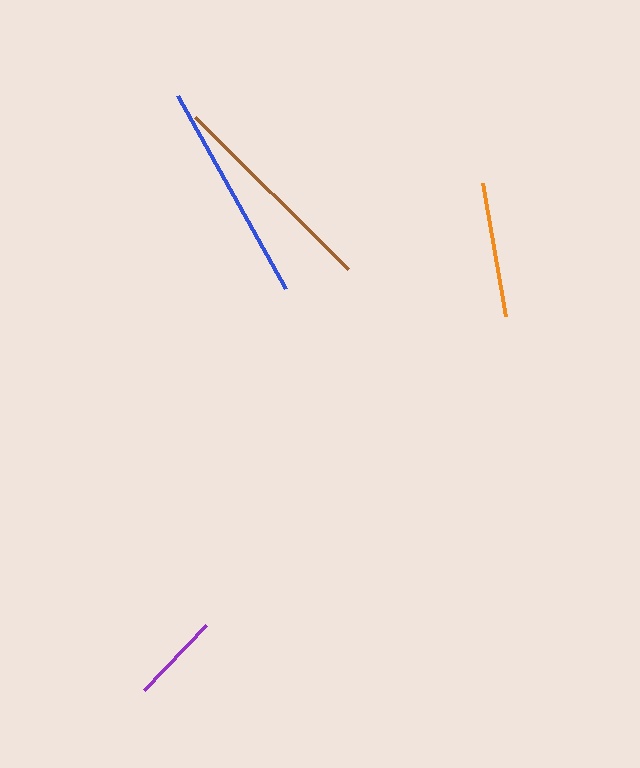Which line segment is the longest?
The blue line is the longest at approximately 221 pixels.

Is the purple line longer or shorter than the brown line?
The brown line is longer than the purple line.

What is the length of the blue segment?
The blue segment is approximately 221 pixels long.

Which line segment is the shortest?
The purple line is the shortest at approximately 90 pixels.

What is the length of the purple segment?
The purple segment is approximately 90 pixels long.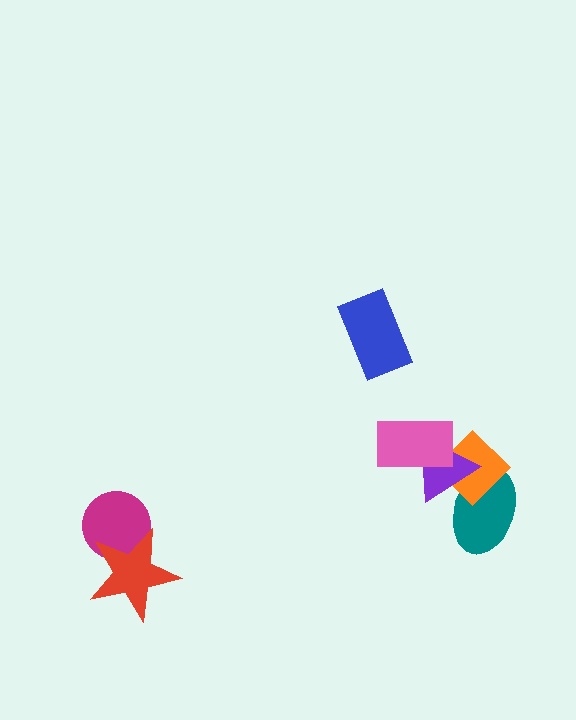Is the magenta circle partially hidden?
Yes, it is partially covered by another shape.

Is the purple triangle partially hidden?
Yes, it is partially covered by another shape.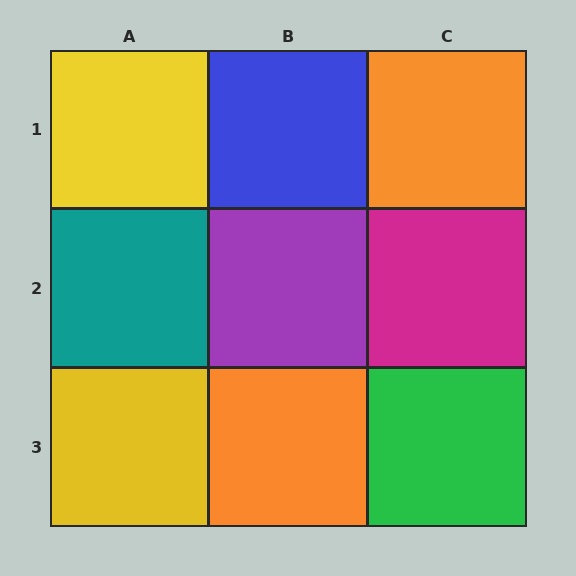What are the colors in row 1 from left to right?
Yellow, blue, orange.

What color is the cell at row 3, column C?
Green.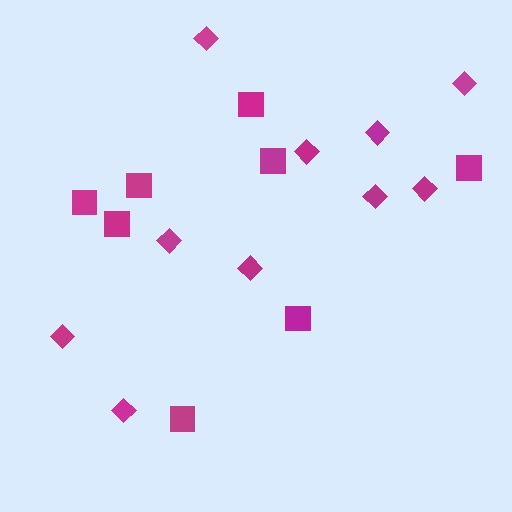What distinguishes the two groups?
There are 2 groups: one group of squares (8) and one group of diamonds (10).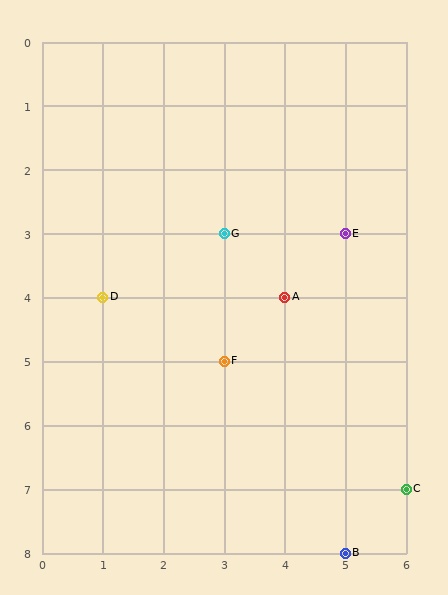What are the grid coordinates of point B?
Point B is at grid coordinates (5, 8).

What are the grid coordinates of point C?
Point C is at grid coordinates (6, 7).